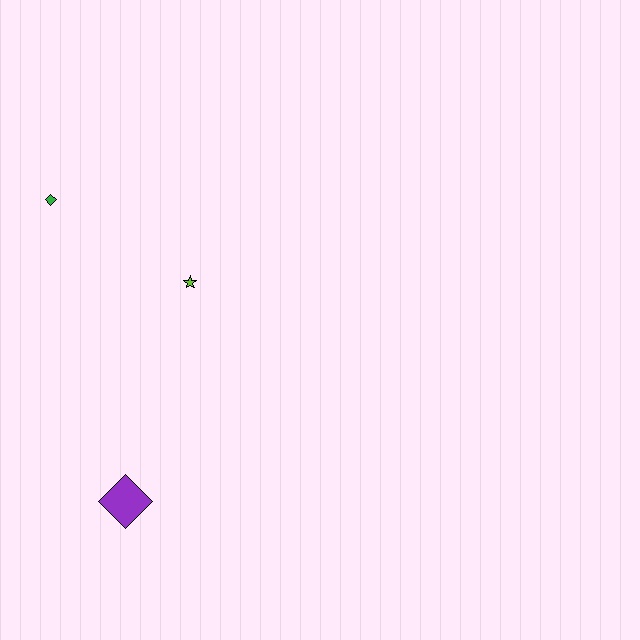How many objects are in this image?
There are 3 objects.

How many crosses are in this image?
There are no crosses.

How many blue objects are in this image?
There are no blue objects.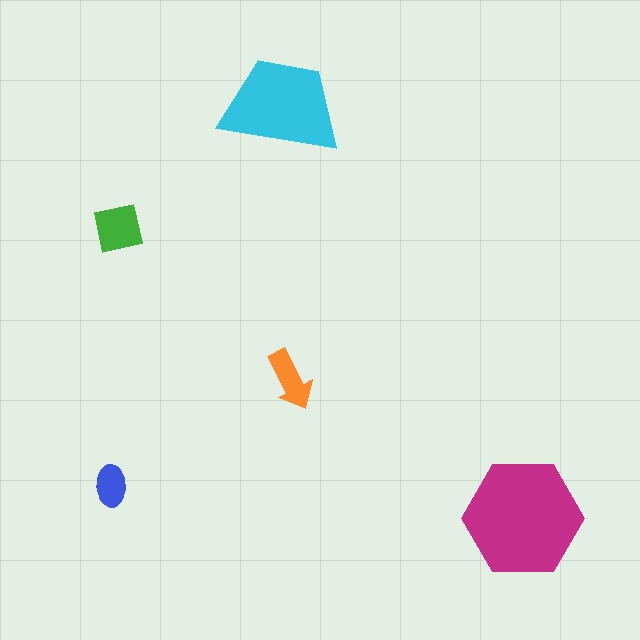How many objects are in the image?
There are 5 objects in the image.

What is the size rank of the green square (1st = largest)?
3rd.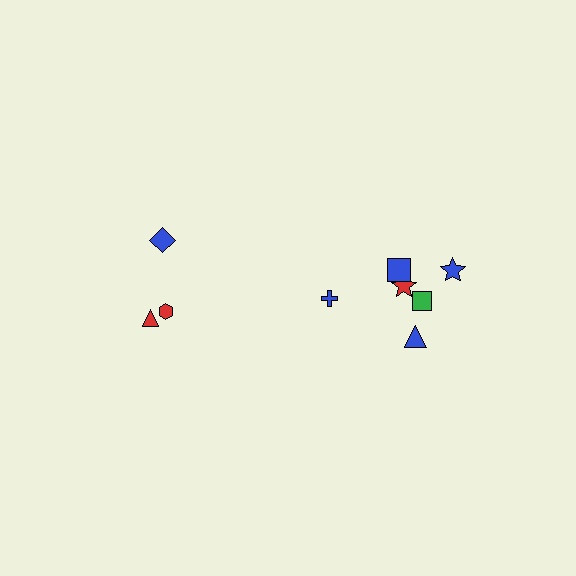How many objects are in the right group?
There are 6 objects.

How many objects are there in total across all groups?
There are 9 objects.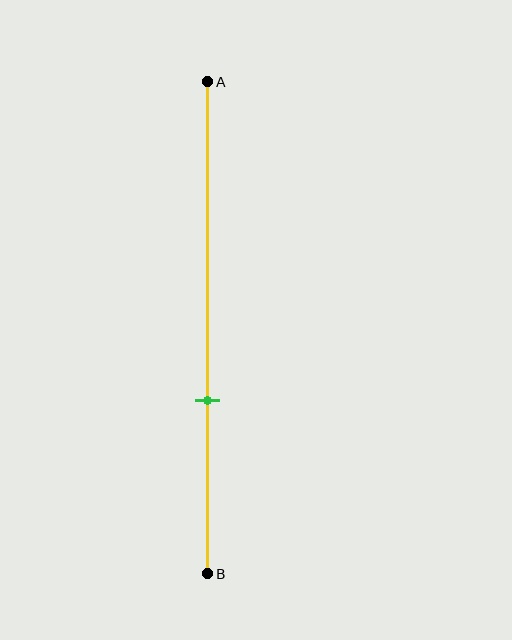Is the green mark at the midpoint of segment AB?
No, the mark is at about 65% from A, not at the 50% midpoint.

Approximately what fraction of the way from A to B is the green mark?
The green mark is approximately 65% of the way from A to B.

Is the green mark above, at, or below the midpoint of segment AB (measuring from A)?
The green mark is below the midpoint of segment AB.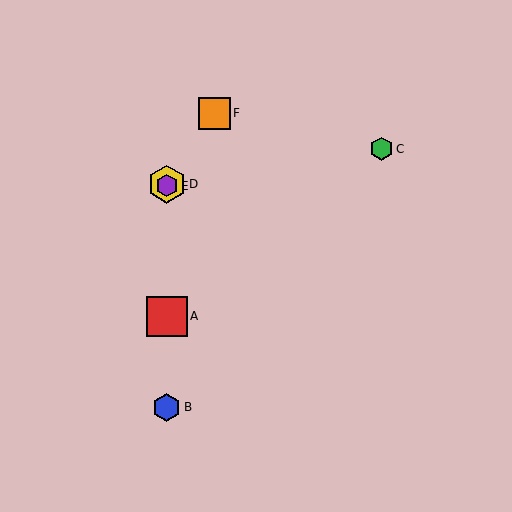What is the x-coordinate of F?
Object F is at x≈214.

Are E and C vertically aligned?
No, E is at x≈167 and C is at x≈381.